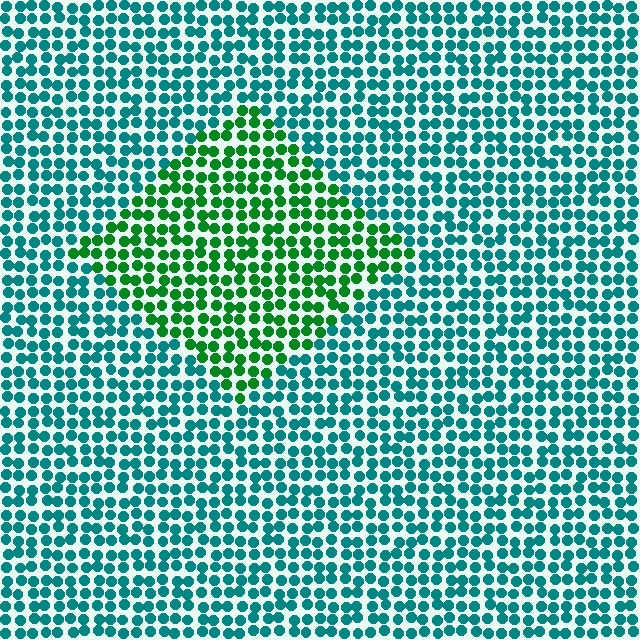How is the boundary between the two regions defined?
The boundary is defined purely by a slight shift in hue (about 46 degrees). Spacing, size, and orientation are identical on both sides.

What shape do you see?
I see a diamond.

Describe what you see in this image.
The image is filled with small teal elements in a uniform arrangement. A diamond-shaped region is visible where the elements are tinted to a slightly different hue, forming a subtle color boundary.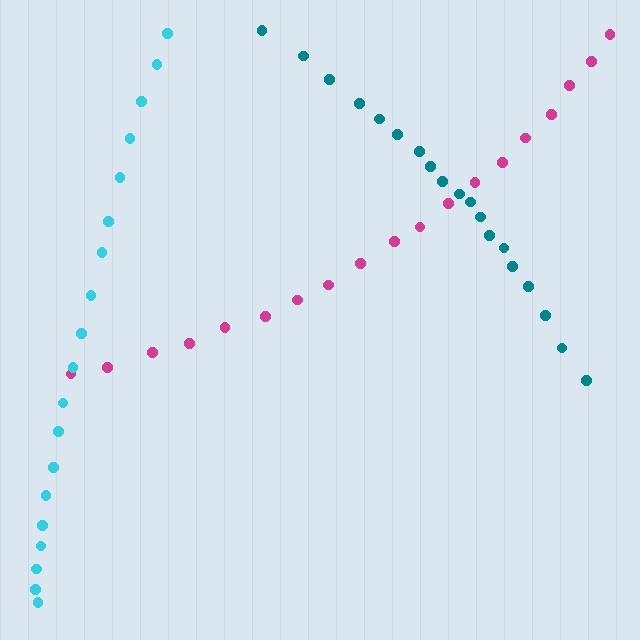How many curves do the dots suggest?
There are 3 distinct paths.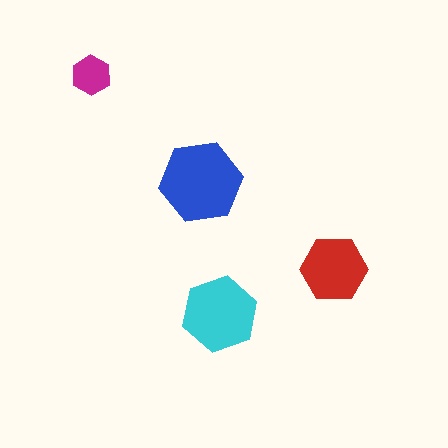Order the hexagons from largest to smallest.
the blue one, the cyan one, the red one, the magenta one.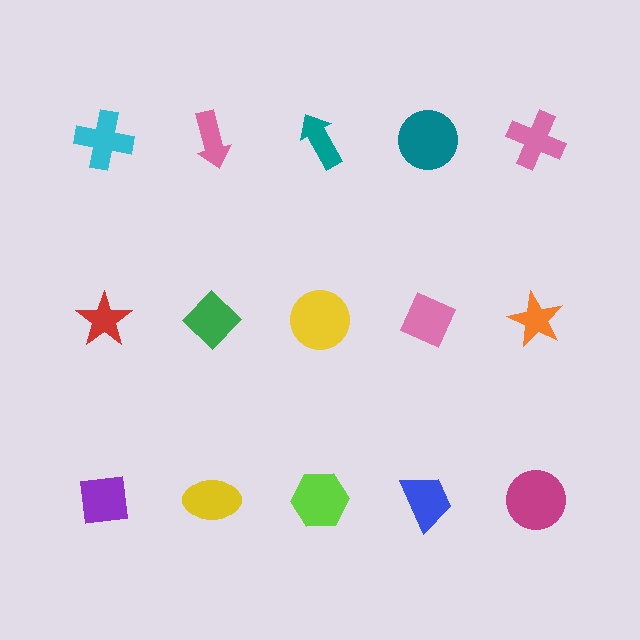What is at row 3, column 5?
A magenta circle.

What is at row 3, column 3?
A lime hexagon.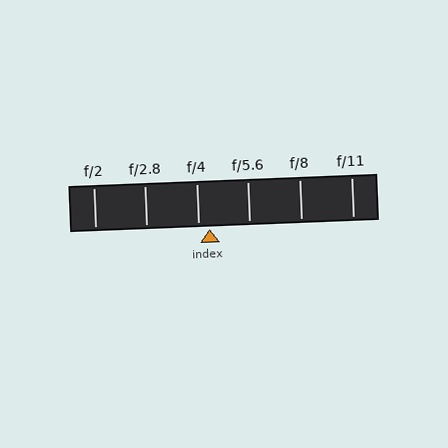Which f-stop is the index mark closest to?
The index mark is closest to f/4.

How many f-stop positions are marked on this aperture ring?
There are 6 f-stop positions marked.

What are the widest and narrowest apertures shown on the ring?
The widest aperture shown is f/2 and the narrowest is f/11.